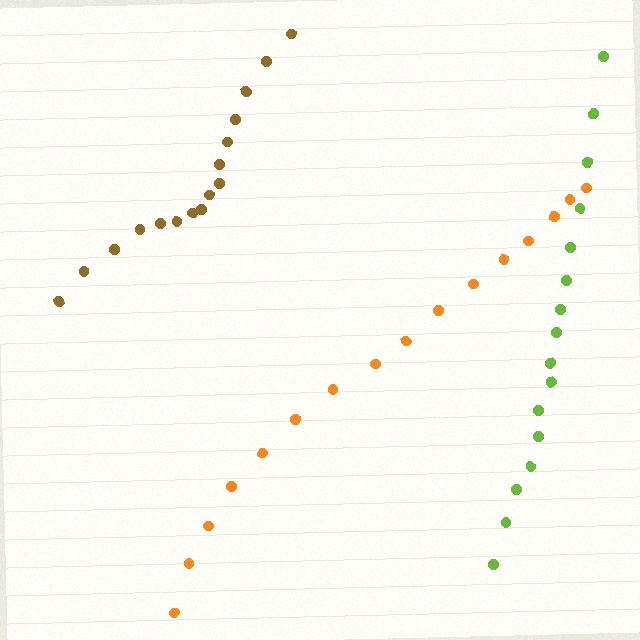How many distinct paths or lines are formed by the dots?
There are 3 distinct paths.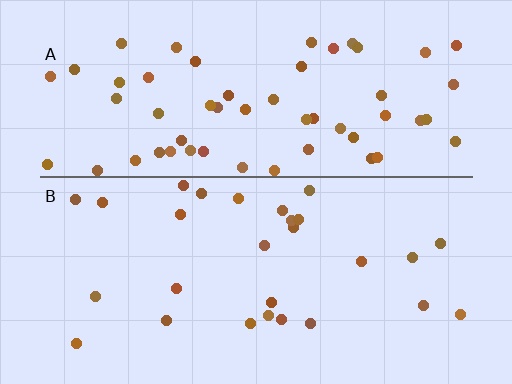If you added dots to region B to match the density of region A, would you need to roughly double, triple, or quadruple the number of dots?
Approximately double.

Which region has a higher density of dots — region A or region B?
A (the top).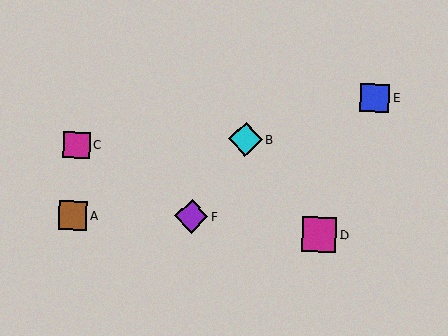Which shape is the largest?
The magenta square (labeled D) is the largest.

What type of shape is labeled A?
Shape A is a brown square.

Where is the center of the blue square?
The center of the blue square is at (375, 98).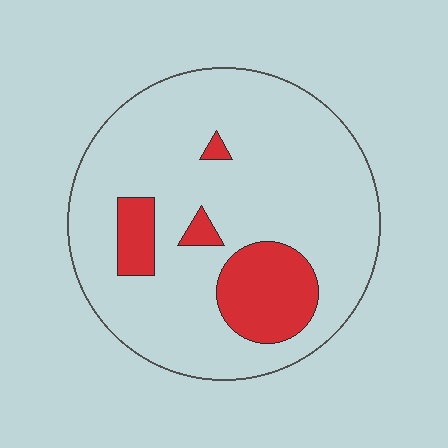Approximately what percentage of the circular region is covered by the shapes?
Approximately 15%.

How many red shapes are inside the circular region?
4.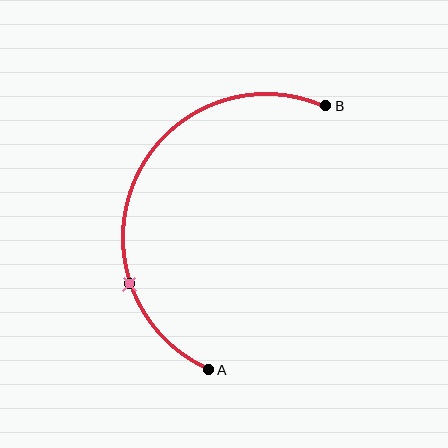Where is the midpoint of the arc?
The arc midpoint is the point on the curve farthest from the straight line joining A and B. It sits to the left of that line.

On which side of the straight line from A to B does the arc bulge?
The arc bulges to the left of the straight line connecting A and B.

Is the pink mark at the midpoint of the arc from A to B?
No. The pink mark lies on the arc but is closer to endpoint A. The arc midpoint would be at the point on the curve equidistant along the arc from both A and B.